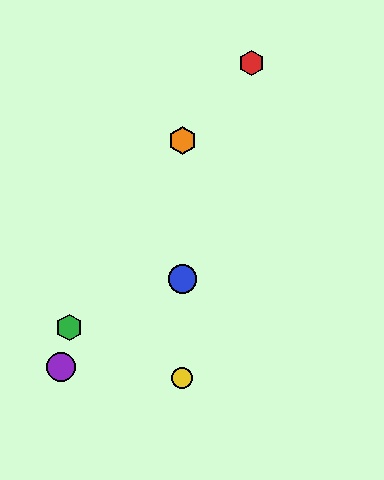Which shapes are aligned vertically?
The blue circle, the yellow circle, the orange hexagon are aligned vertically.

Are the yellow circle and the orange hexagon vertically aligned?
Yes, both are at x≈182.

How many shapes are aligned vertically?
3 shapes (the blue circle, the yellow circle, the orange hexagon) are aligned vertically.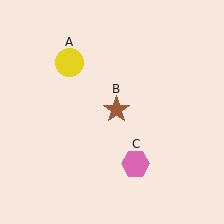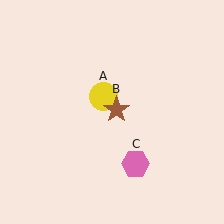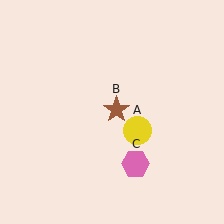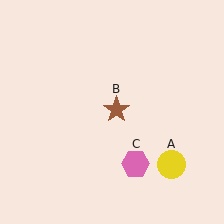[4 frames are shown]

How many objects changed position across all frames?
1 object changed position: yellow circle (object A).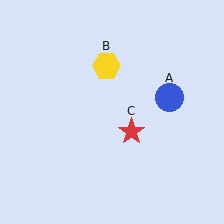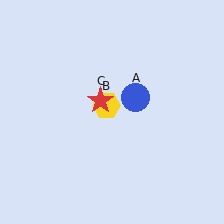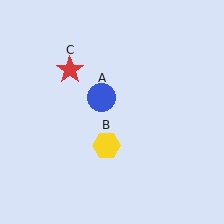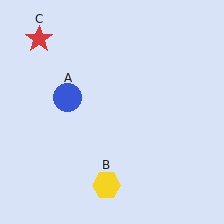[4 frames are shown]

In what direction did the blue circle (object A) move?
The blue circle (object A) moved left.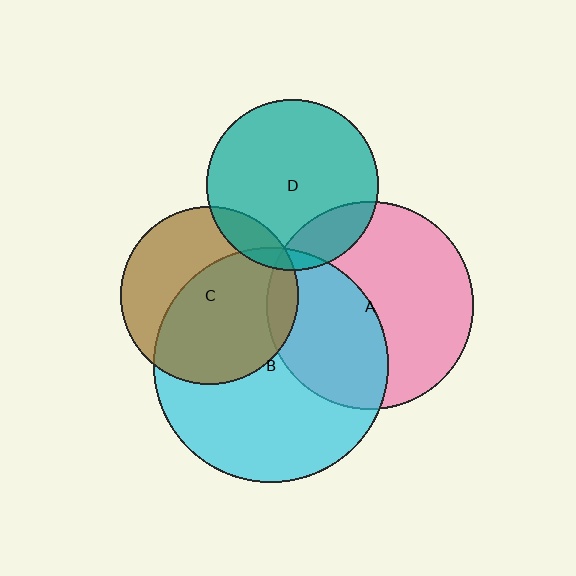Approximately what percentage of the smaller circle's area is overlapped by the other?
Approximately 10%.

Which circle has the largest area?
Circle B (cyan).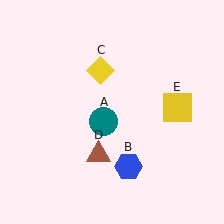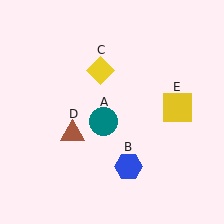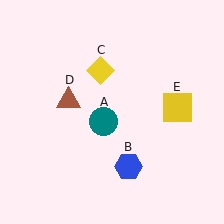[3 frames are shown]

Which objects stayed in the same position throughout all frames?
Teal circle (object A) and blue hexagon (object B) and yellow diamond (object C) and yellow square (object E) remained stationary.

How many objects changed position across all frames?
1 object changed position: brown triangle (object D).